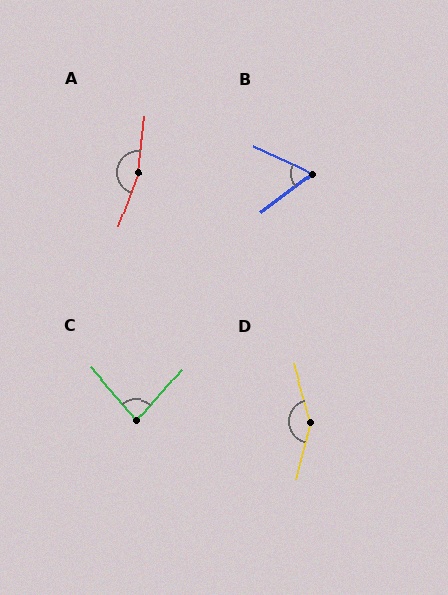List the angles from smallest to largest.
B (61°), C (82°), D (150°), A (167°).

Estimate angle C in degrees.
Approximately 82 degrees.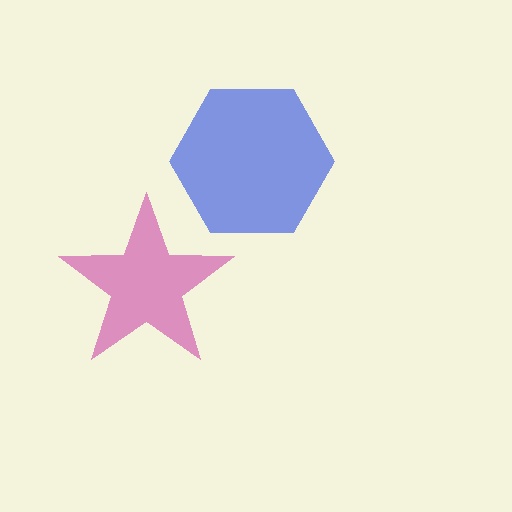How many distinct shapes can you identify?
There are 2 distinct shapes: a magenta star, a blue hexagon.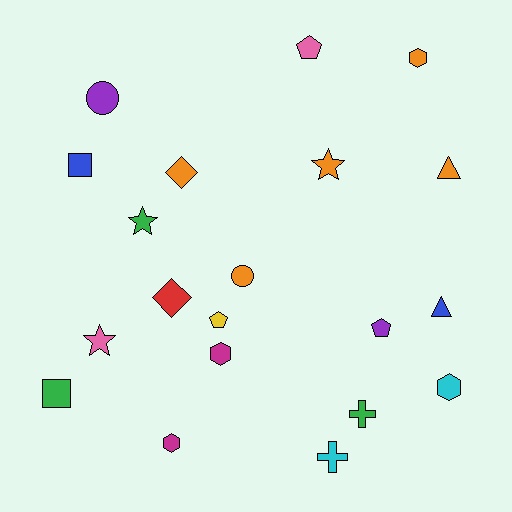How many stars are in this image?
There are 3 stars.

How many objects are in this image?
There are 20 objects.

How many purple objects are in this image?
There are 2 purple objects.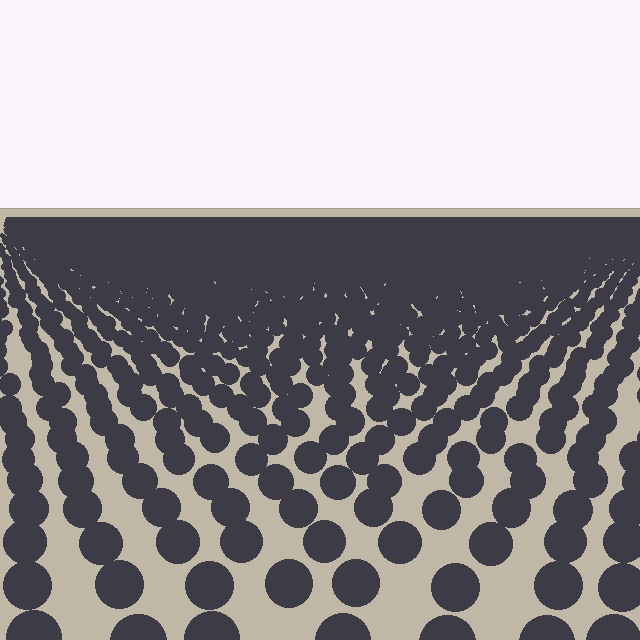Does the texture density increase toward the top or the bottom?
Density increases toward the top.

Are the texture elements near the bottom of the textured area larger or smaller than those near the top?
Larger. Near the bottom, elements are closer to the viewer and appear at a bigger on-screen size.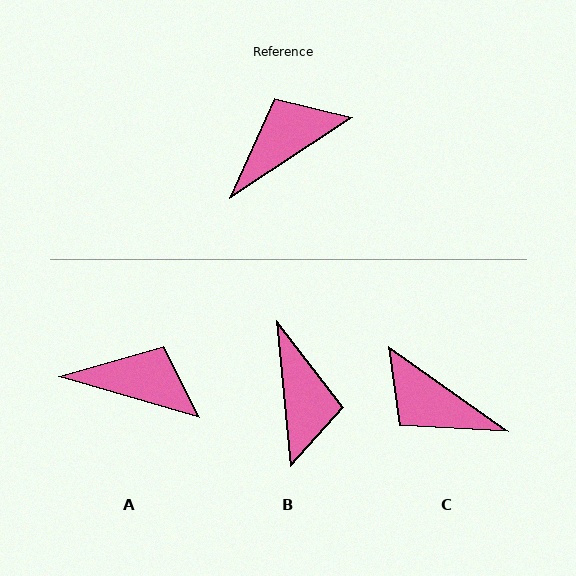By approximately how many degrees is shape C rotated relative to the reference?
Approximately 111 degrees counter-clockwise.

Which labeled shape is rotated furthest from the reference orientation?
B, about 118 degrees away.